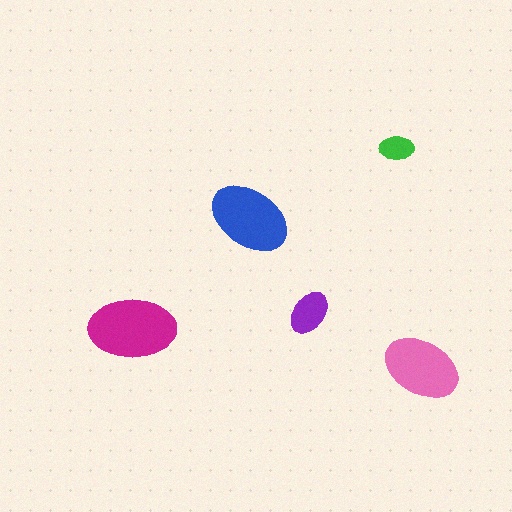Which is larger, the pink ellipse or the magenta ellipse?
The magenta one.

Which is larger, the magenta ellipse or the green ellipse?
The magenta one.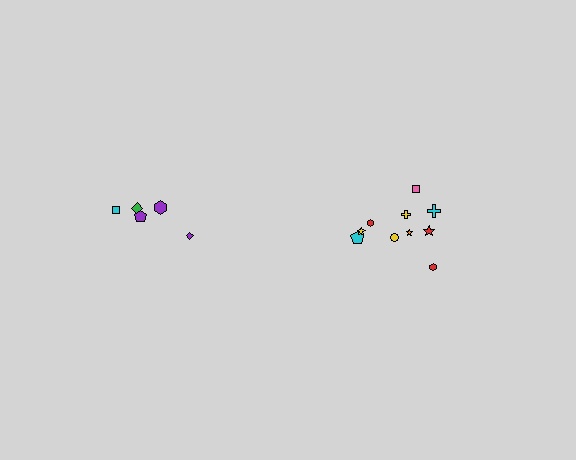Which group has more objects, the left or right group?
The right group.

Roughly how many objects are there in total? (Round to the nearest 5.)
Roughly 15 objects in total.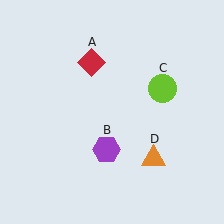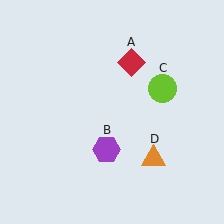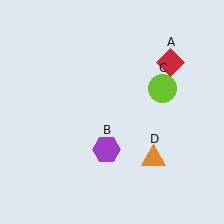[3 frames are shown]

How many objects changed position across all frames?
1 object changed position: red diamond (object A).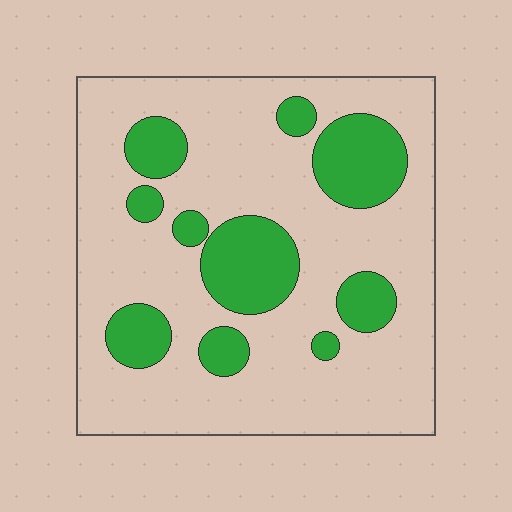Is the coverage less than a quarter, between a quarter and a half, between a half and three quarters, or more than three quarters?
Less than a quarter.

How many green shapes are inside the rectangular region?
10.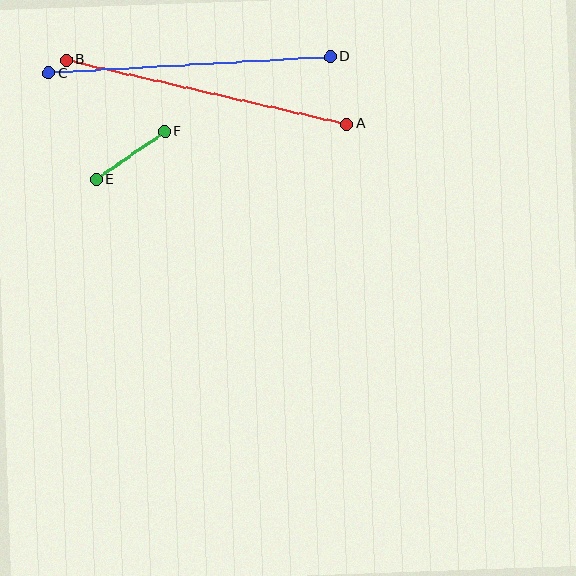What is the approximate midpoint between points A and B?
The midpoint is at approximately (206, 92) pixels.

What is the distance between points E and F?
The distance is approximately 83 pixels.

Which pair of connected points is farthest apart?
Points A and B are farthest apart.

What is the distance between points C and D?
The distance is approximately 281 pixels.